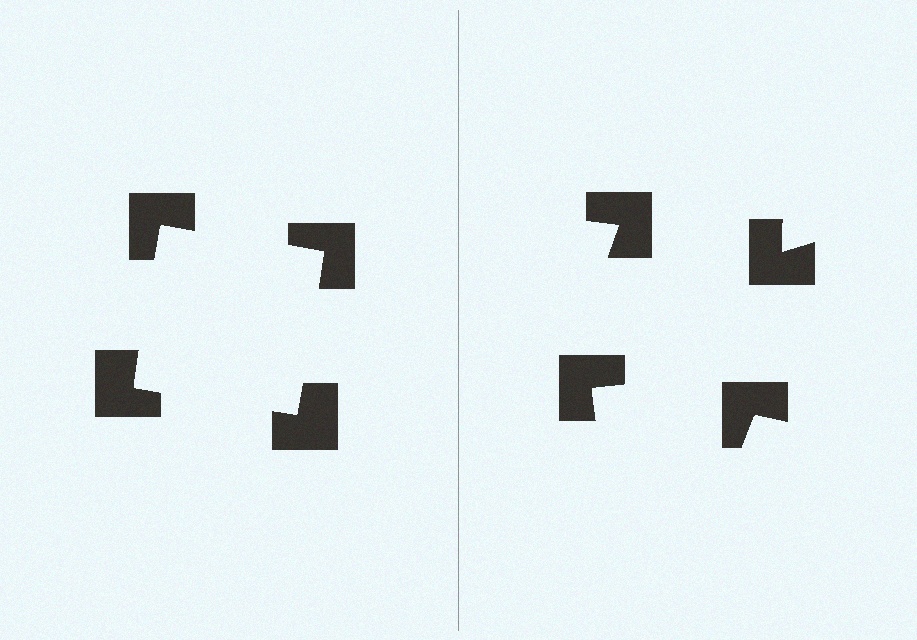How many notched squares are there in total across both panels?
8 — 4 on each side.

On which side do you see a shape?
An illusory square appears on the left side. On the right side the wedge cuts are rotated, so no coherent shape forms.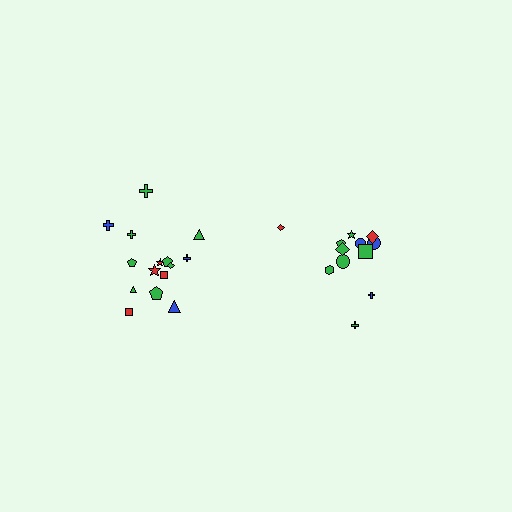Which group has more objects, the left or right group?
The left group.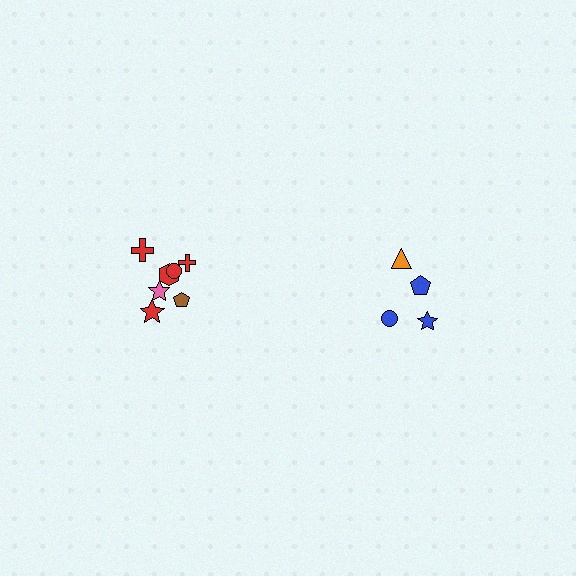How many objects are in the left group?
There are 7 objects.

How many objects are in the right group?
There are 4 objects.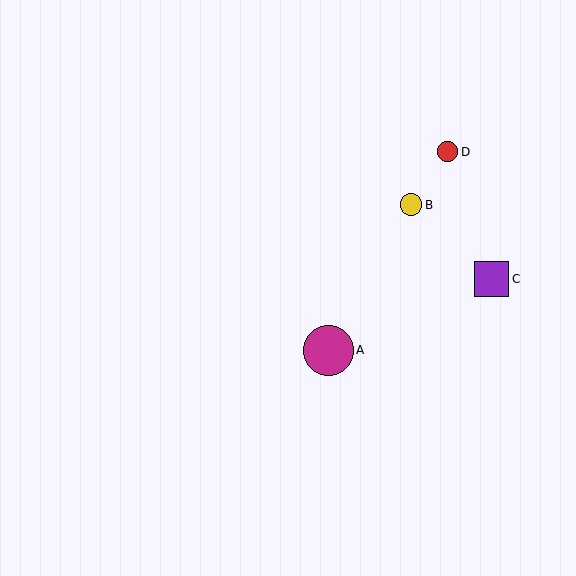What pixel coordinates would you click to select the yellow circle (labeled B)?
Click at (411, 205) to select the yellow circle B.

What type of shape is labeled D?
Shape D is a red circle.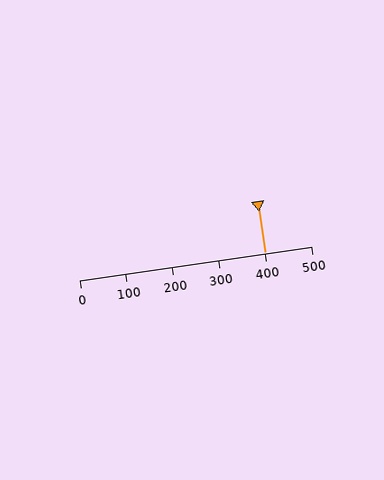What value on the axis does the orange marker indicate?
The marker indicates approximately 400.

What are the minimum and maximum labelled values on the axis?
The axis runs from 0 to 500.